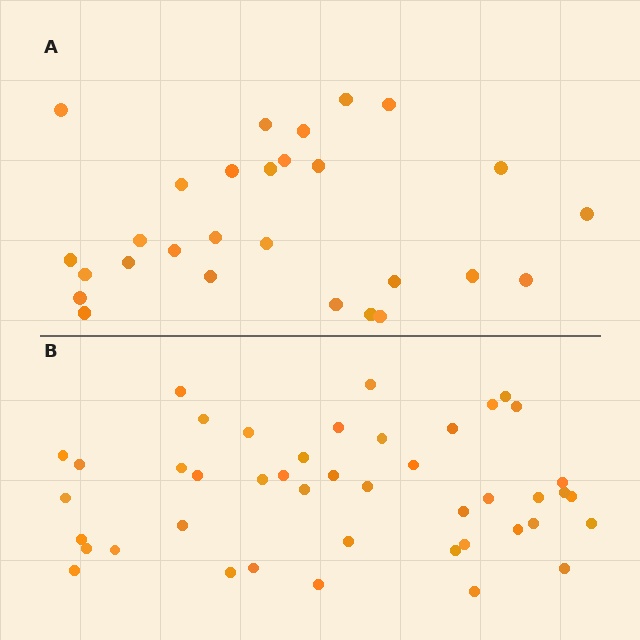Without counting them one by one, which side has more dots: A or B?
Region B (the bottom region) has more dots.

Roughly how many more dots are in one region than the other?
Region B has approximately 15 more dots than region A.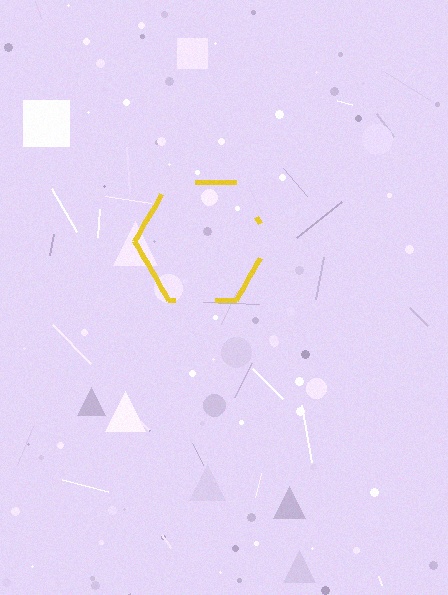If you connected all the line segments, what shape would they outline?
They would outline a hexagon.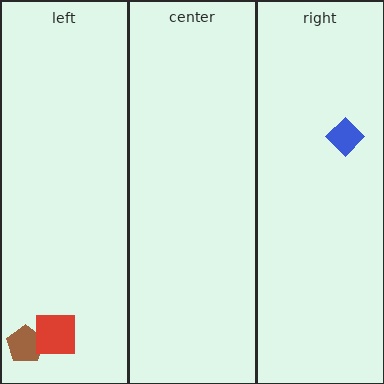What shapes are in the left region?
The brown pentagon, the red square.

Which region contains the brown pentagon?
The left region.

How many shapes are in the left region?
2.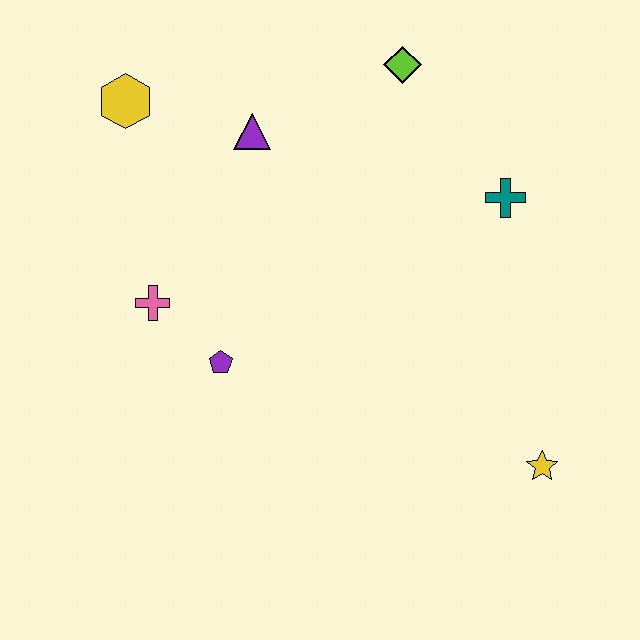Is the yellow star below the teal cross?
Yes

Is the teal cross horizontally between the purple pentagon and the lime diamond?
No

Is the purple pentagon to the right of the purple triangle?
No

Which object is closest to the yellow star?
The teal cross is closest to the yellow star.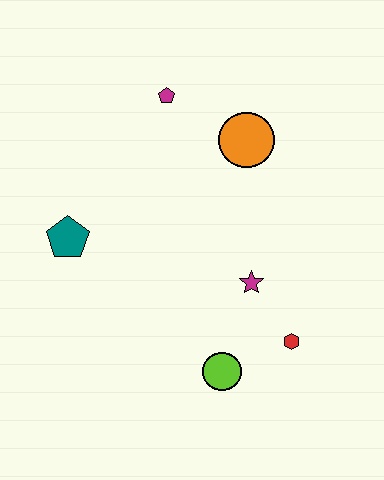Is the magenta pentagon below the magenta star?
No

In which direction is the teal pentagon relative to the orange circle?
The teal pentagon is to the left of the orange circle.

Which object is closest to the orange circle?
The magenta pentagon is closest to the orange circle.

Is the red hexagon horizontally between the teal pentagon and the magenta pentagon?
No